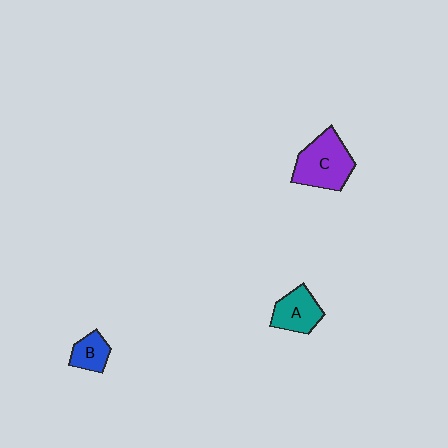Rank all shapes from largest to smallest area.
From largest to smallest: C (purple), A (teal), B (blue).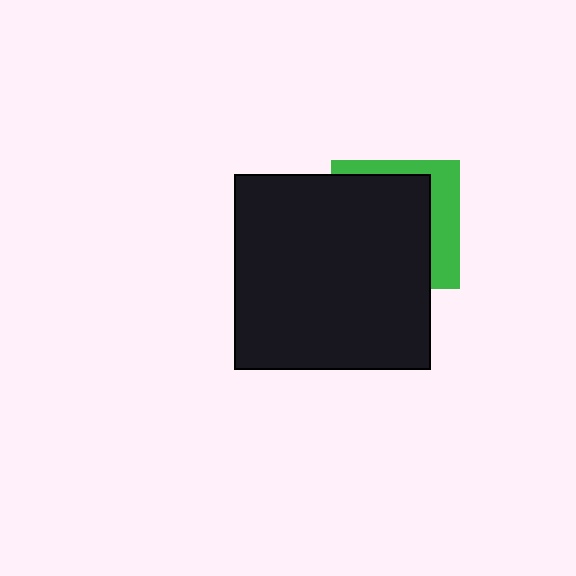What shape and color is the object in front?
The object in front is a black square.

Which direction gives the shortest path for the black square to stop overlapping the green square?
Moving toward the lower-left gives the shortest separation.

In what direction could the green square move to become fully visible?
The green square could move toward the upper-right. That would shift it out from behind the black square entirely.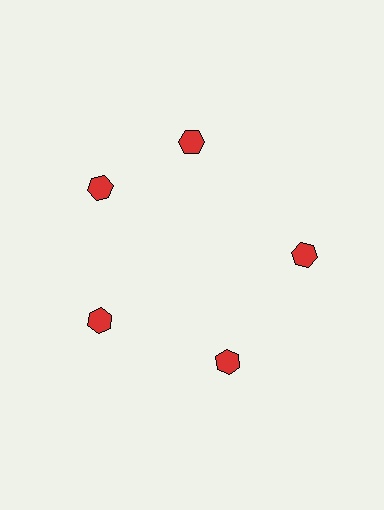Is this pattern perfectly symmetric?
No. The 5 red hexagons are arranged in a ring, but one element near the 1 o'clock position is rotated out of alignment along the ring, breaking the 5-fold rotational symmetry.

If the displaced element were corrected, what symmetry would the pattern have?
It would have 5-fold rotational symmetry — the pattern would map onto itself every 72 degrees.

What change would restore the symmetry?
The symmetry would be restored by rotating it back into even spacing with its neighbors so that all 5 hexagons sit at equal angles and equal distance from the center.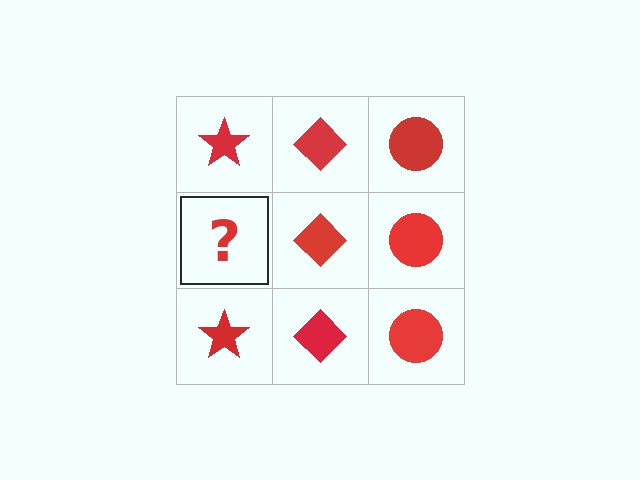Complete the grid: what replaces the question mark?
The question mark should be replaced with a red star.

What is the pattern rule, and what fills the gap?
The rule is that each column has a consistent shape. The gap should be filled with a red star.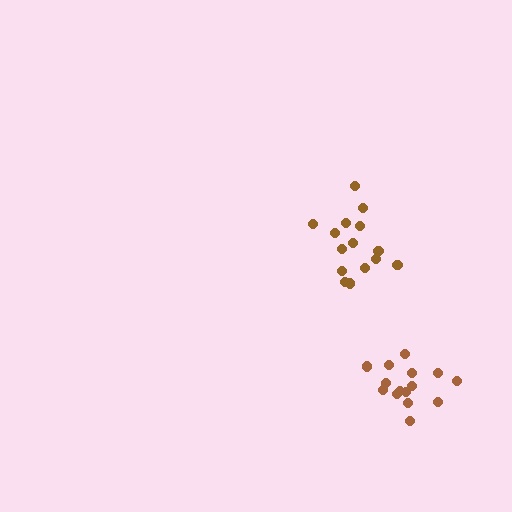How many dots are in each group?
Group 1: 15 dots, Group 2: 15 dots (30 total).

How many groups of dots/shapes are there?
There are 2 groups.